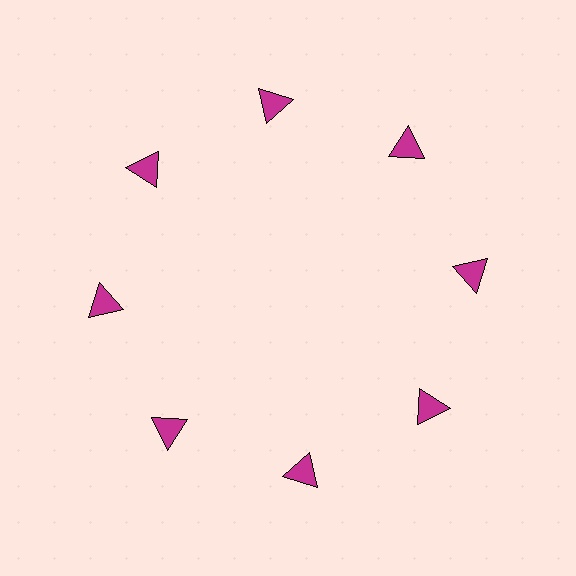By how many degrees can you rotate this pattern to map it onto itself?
The pattern maps onto itself every 45 degrees of rotation.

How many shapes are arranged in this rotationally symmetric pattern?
There are 8 shapes, arranged in 8 groups of 1.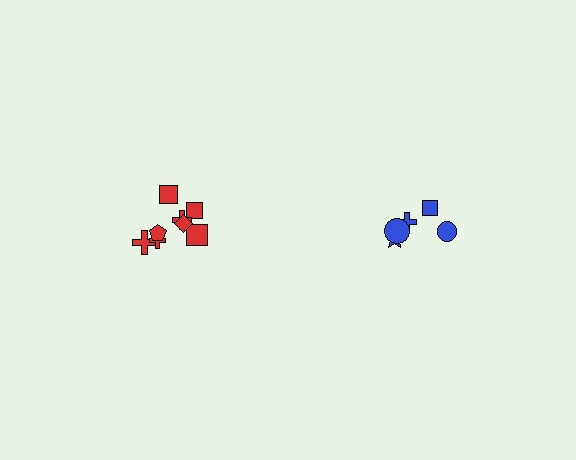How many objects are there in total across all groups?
There are 14 objects.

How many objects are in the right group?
There are 6 objects.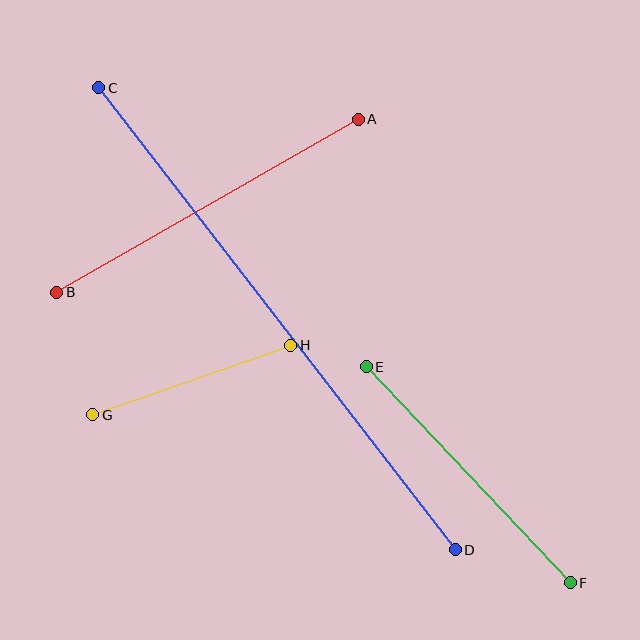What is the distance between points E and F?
The distance is approximately 297 pixels.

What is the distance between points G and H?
The distance is approximately 210 pixels.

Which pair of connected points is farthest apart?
Points C and D are farthest apart.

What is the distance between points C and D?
The distance is approximately 583 pixels.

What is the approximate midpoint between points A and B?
The midpoint is at approximately (207, 206) pixels.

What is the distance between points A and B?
The distance is approximately 348 pixels.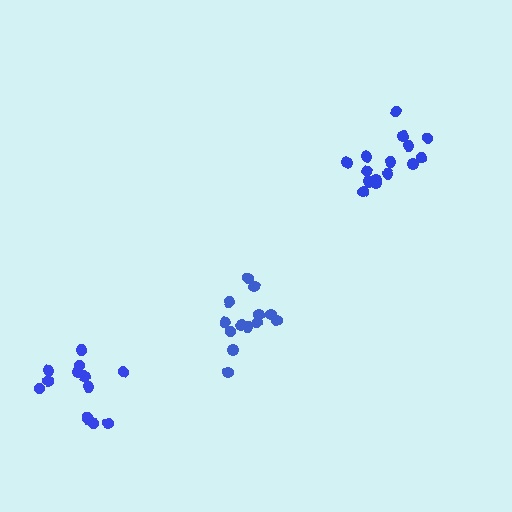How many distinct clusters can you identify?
There are 3 distinct clusters.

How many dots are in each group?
Group 1: 13 dots, Group 2: 15 dots, Group 3: 13 dots (41 total).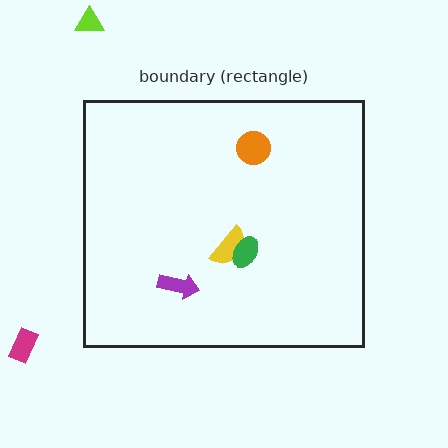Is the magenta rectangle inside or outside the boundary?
Outside.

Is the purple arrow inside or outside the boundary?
Inside.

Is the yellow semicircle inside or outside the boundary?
Inside.